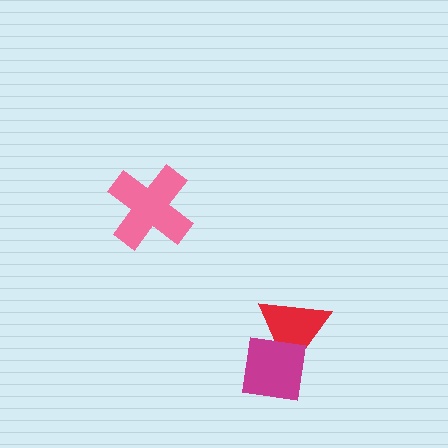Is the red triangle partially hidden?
Yes, it is partially covered by another shape.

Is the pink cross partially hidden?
No, no other shape covers it.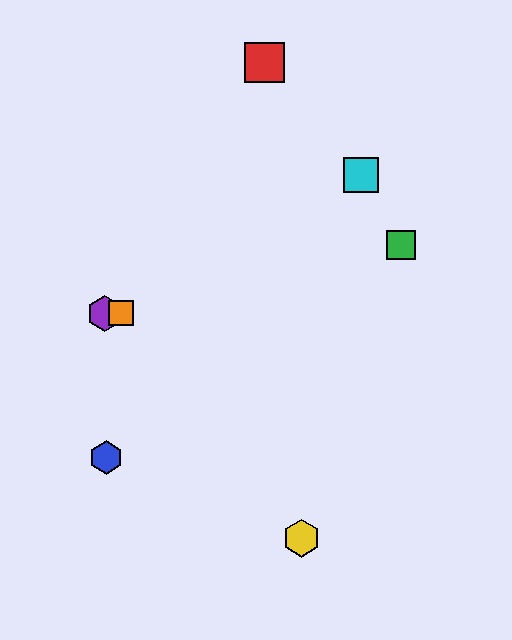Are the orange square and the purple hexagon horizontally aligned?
Yes, both are at y≈313.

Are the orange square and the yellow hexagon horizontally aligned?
No, the orange square is at y≈313 and the yellow hexagon is at y≈538.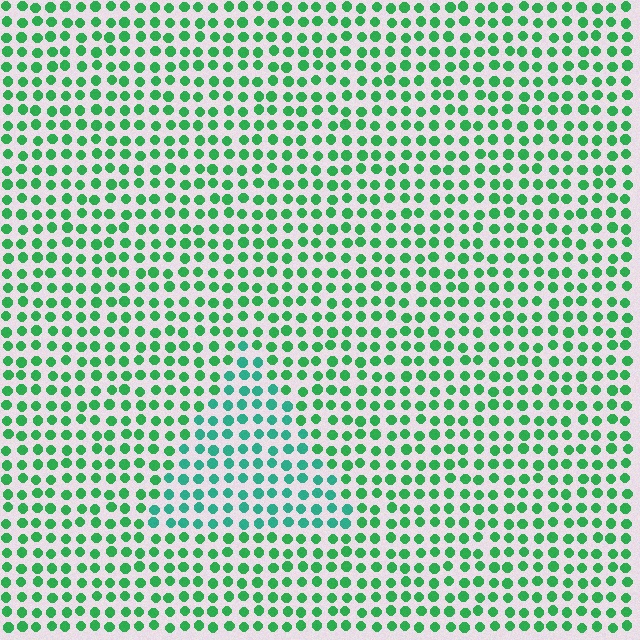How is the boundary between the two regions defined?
The boundary is defined purely by a slight shift in hue (about 28 degrees). Spacing, size, and orientation are identical on both sides.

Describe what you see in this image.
The image is filled with small green elements in a uniform arrangement. A triangle-shaped region is visible where the elements are tinted to a slightly different hue, forming a subtle color boundary.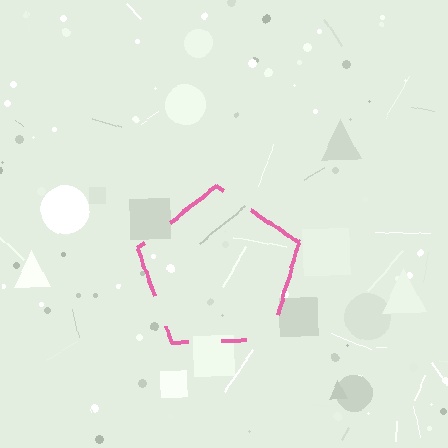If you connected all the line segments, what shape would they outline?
They would outline a pentagon.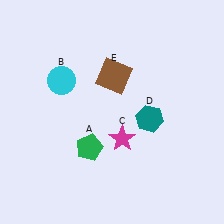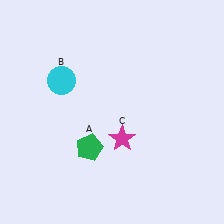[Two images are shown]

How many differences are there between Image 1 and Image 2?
There are 2 differences between the two images.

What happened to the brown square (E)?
The brown square (E) was removed in Image 2. It was in the top-right area of Image 1.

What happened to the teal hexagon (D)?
The teal hexagon (D) was removed in Image 2. It was in the bottom-right area of Image 1.